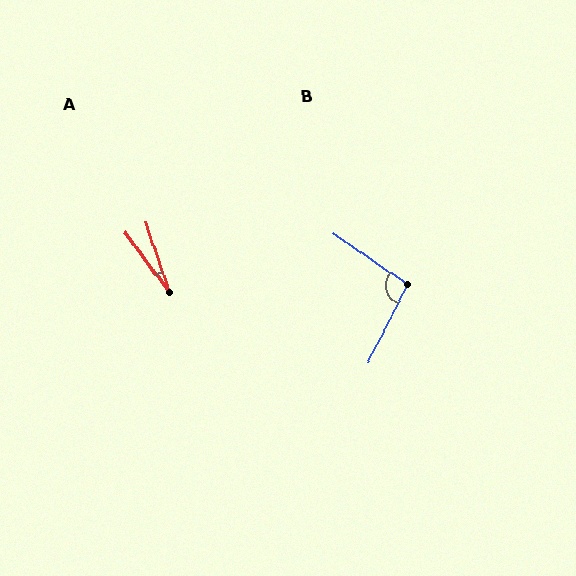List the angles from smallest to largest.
A (18°), B (98°).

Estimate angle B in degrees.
Approximately 98 degrees.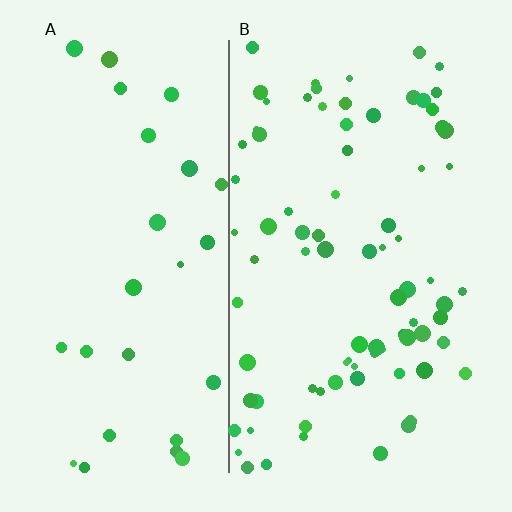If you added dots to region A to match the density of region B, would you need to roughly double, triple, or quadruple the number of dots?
Approximately triple.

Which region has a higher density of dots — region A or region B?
B (the right).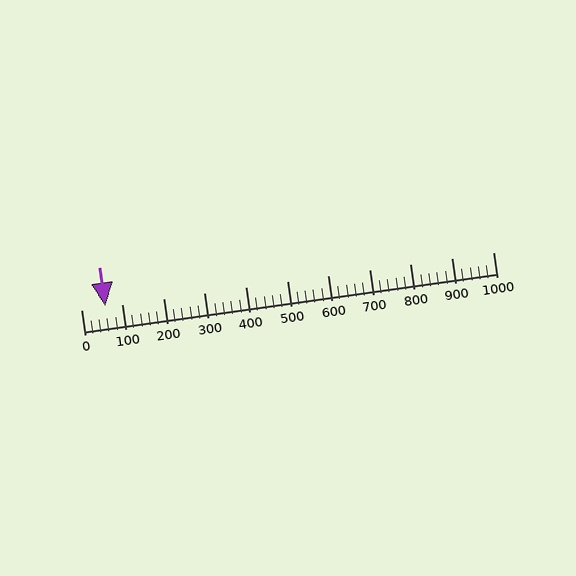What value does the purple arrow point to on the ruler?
The purple arrow points to approximately 60.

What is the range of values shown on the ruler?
The ruler shows values from 0 to 1000.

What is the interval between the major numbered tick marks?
The major tick marks are spaced 100 units apart.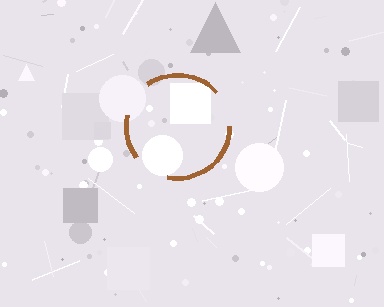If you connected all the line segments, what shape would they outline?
They would outline a circle.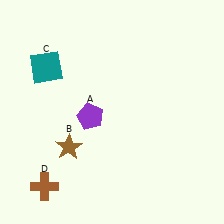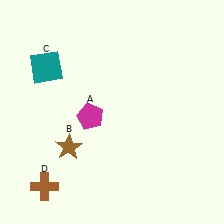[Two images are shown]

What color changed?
The pentagon (A) changed from purple in Image 1 to magenta in Image 2.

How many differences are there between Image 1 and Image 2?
There is 1 difference between the two images.